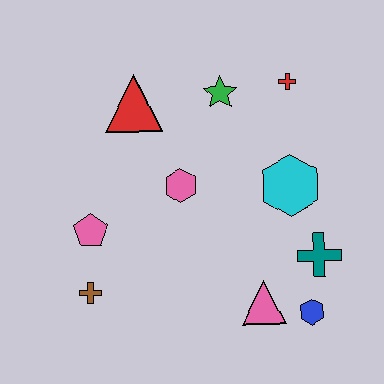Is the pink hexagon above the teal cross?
Yes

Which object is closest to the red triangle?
The green star is closest to the red triangle.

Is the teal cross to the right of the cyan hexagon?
Yes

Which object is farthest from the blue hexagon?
The red triangle is farthest from the blue hexagon.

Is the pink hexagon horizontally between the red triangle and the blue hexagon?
Yes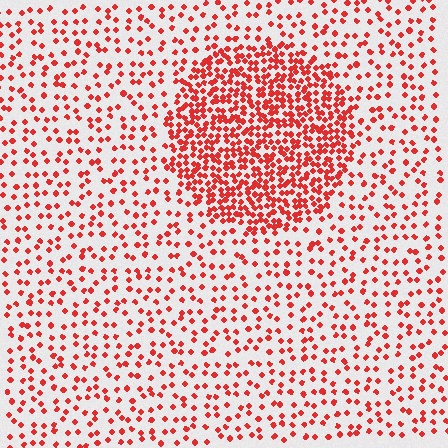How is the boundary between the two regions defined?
The boundary is defined by a change in element density (approximately 2.7x ratio). All elements are the same color, size, and shape.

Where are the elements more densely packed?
The elements are more densely packed inside the circle boundary.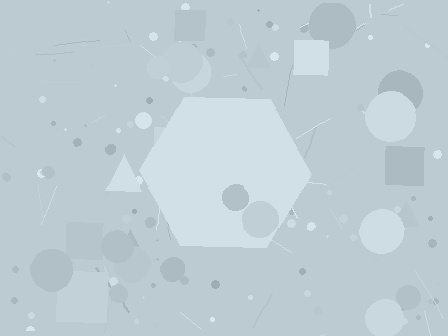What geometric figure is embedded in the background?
A hexagon is embedded in the background.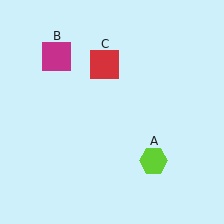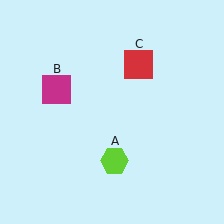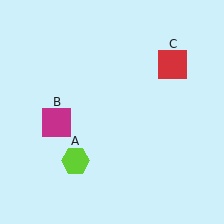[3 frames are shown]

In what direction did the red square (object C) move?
The red square (object C) moved right.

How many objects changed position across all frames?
3 objects changed position: lime hexagon (object A), magenta square (object B), red square (object C).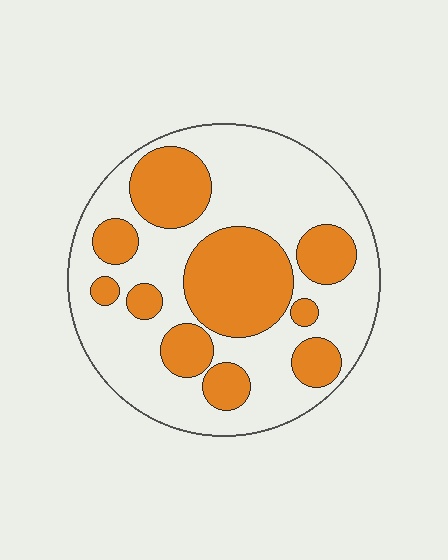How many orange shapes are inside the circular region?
10.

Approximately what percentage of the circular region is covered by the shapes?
Approximately 35%.